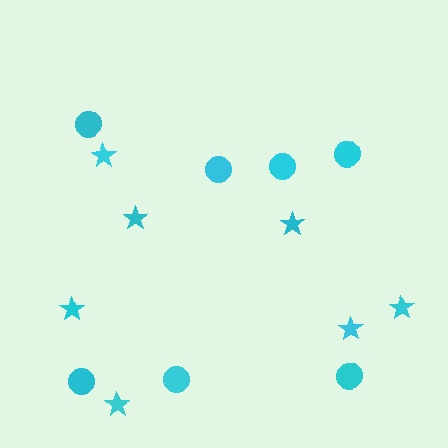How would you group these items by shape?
There are 2 groups: one group of stars (7) and one group of circles (7).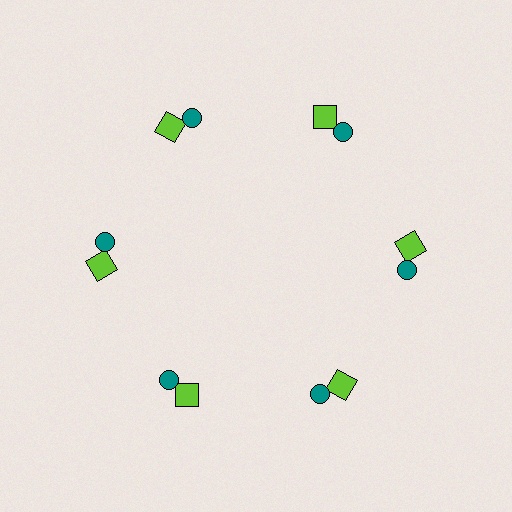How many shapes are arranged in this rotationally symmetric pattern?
There are 12 shapes, arranged in 6 groups of 2.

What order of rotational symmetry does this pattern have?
This pattern has 6-fold rotational symmetry.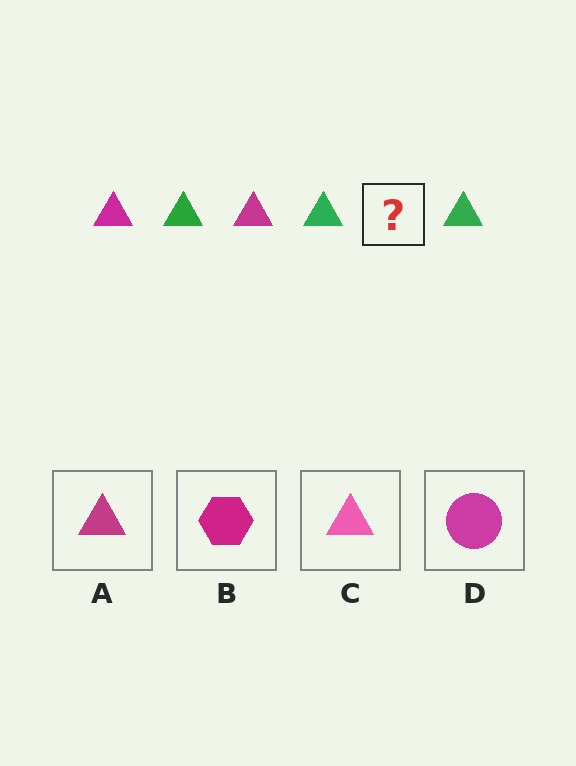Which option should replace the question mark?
Option A.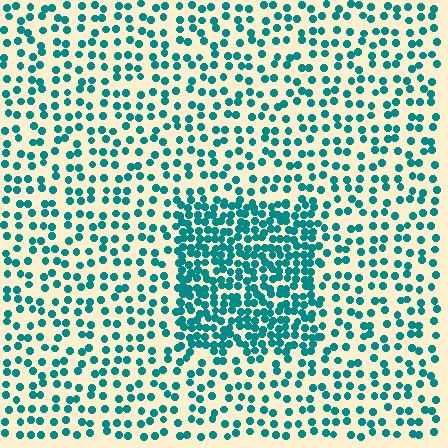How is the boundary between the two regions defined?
The boundary is defined by a change in element density (approximately 2.3x ratio). All elements are the same color, size, and shape.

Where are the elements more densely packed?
The elements are more densely packed inside the rectangle boundary.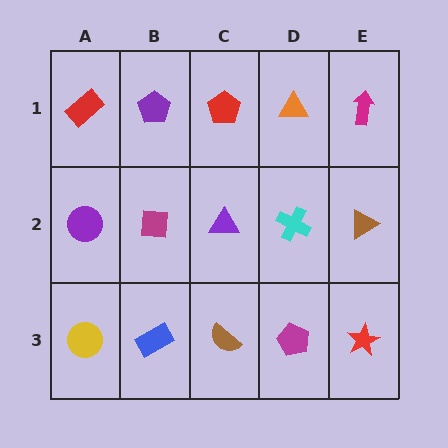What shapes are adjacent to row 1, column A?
A purple circle (row 2, column A), a purple pentagon (row 1, column B).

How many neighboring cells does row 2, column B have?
4.